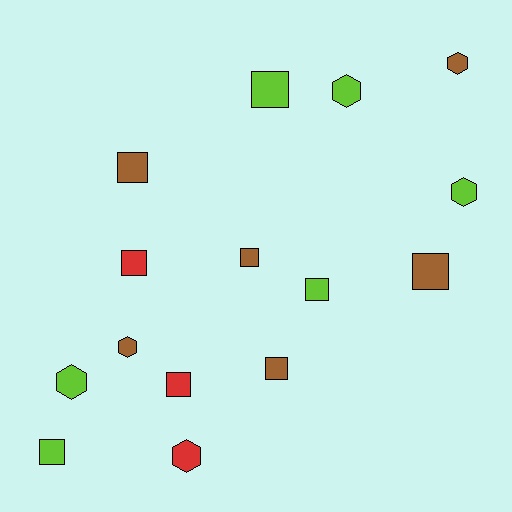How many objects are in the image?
There are 15 objects.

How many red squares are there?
There are 2 red squares.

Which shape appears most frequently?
Square, with 9 objects.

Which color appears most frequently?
Lime, with 6 objects.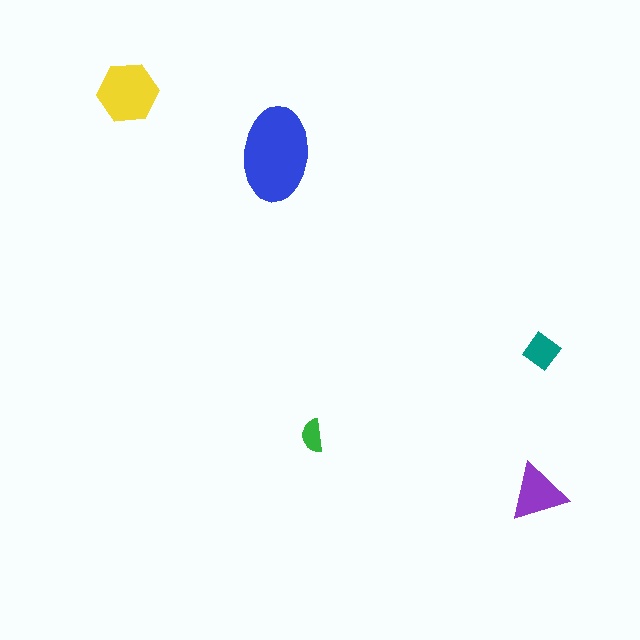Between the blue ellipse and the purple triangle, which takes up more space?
The blue ellipse.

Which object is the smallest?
The green semicircle.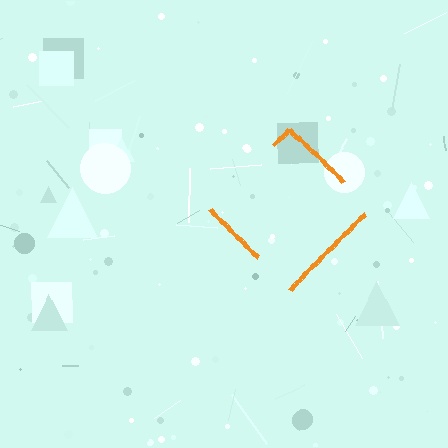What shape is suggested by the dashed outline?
The dashed outline suggests a diamond.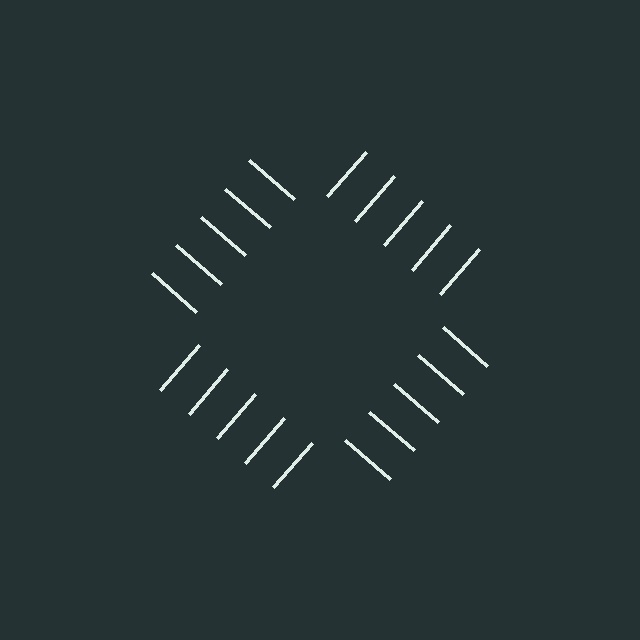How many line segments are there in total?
20 — 5 along each of the 4 edges.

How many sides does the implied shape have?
4 sides — the line-ends trace a square.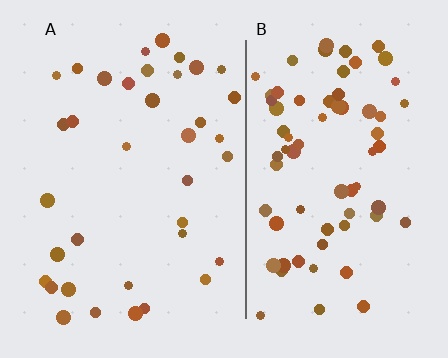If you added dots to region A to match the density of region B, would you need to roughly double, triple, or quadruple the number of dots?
Approximately double.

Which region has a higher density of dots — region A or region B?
B (the right).